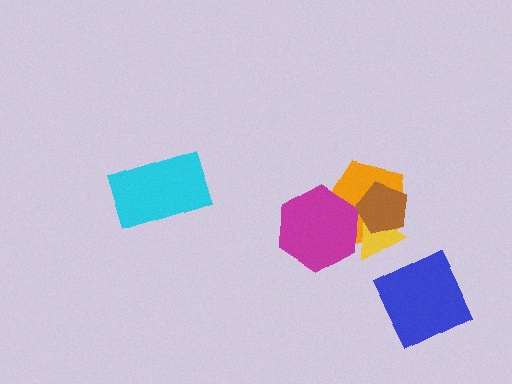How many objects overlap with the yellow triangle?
3 objects overlap with the yellow triangle.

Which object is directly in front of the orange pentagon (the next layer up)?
The yellow triangle is directly in front of the orange pentagon.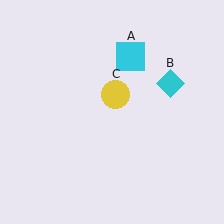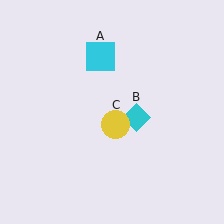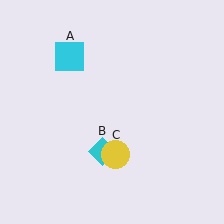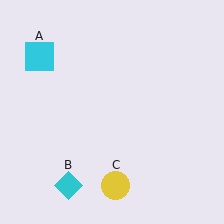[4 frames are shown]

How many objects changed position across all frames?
3 objects changed position: cyan square (object A), cyan diamond (object B), yellow circle (object C).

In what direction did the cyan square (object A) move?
The cyan square (object A) moved left.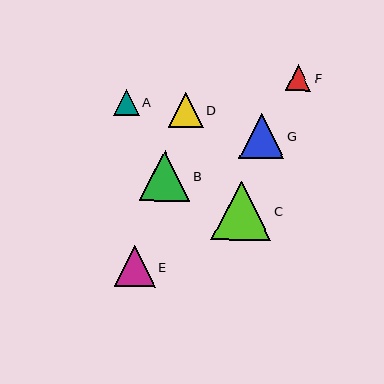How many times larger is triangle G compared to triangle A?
Triangle G is approximately 1.7 times the size of triangle A.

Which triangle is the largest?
Triangle C is the largest with a size of approximately 60 pixels.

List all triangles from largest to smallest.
From largest to smallest: C, B, G, E, D, A, F.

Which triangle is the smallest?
Triangle F is the smallest with a size of approximately 25 pixels.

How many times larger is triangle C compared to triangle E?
Triangle C is approximately 1.5 times the size of triangle E.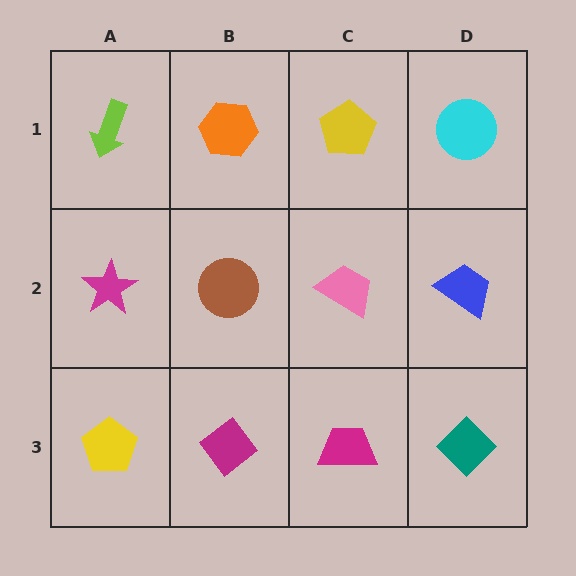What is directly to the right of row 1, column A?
An orange hexagon.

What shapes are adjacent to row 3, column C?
A pink trapezoid (row 2, column C), a magenta diamond (row 3, column B), a teal diamond (row 3, column D).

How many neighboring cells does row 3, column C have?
3.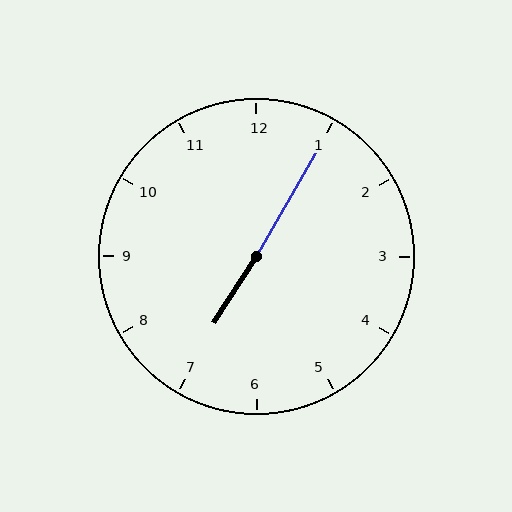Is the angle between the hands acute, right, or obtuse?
It is obtuse.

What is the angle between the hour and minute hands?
Approximately 178 degrees.